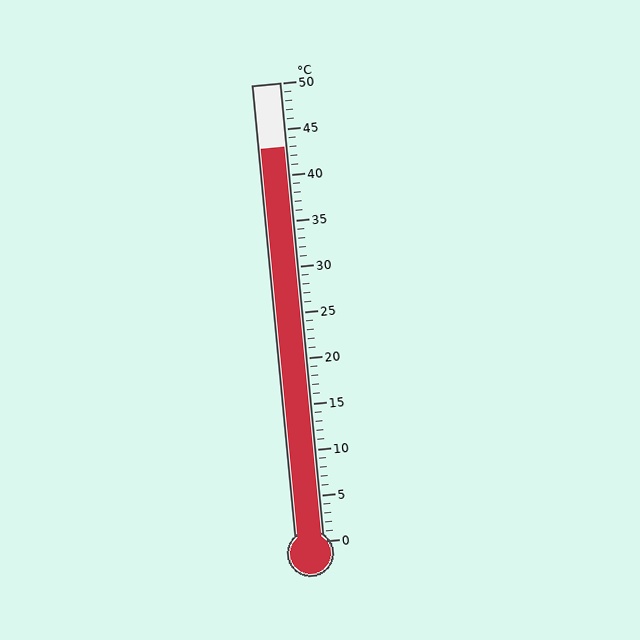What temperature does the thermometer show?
The thermometer shows approximately 43°C.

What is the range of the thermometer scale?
The thermometer scale ranges from 0°C to 50°C.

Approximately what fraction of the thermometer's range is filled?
The thermometer is filled to approximately 85% of its range.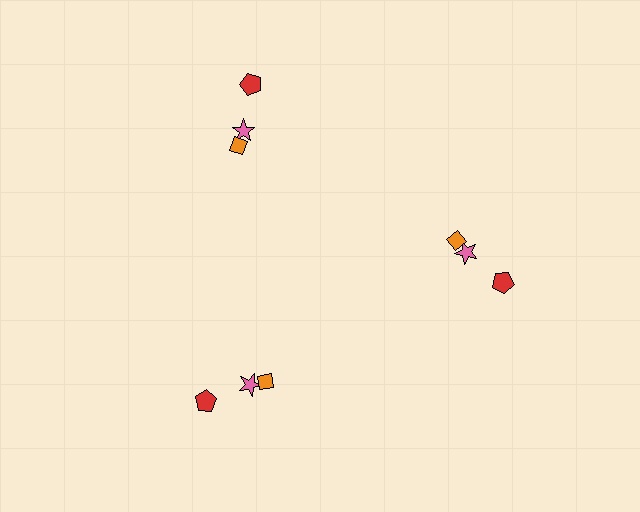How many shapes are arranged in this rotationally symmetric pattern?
There are 9 shapes, arranged in 3 groups of 3.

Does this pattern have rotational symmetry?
Yes, this pattern has 3-fold rotational symmetry. It looks the same after rotating 120 degrees around the center.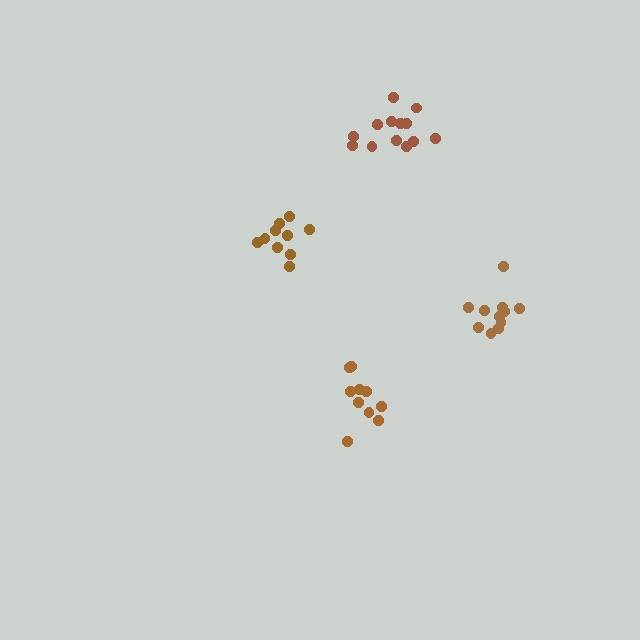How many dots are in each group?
Group 1: 10 dots, Group 2: 13 dots, Group 3: 11 dots, Group 4: 11 dots (45 total).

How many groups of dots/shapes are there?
There are 4 groups.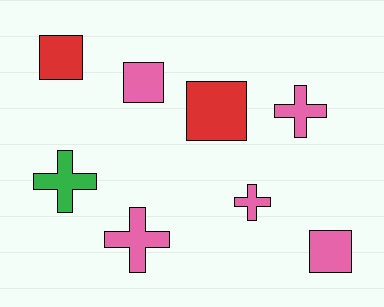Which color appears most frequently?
Pink, with 5 objects.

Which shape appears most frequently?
Square, with 4 objects.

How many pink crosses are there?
There are 3 pink crosses.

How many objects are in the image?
There are 8 objects.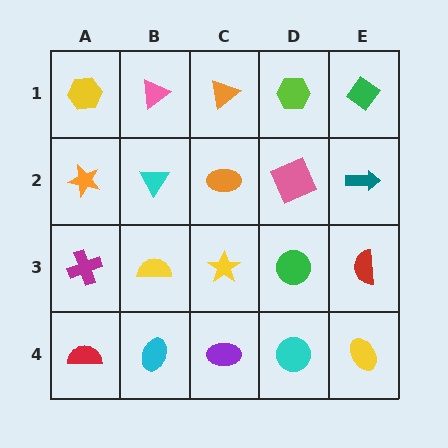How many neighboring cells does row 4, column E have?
2.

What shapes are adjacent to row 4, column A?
A magenta cross (row 3, column A), a cyan ellipse (row 4, column B).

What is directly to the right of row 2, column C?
A pink square.